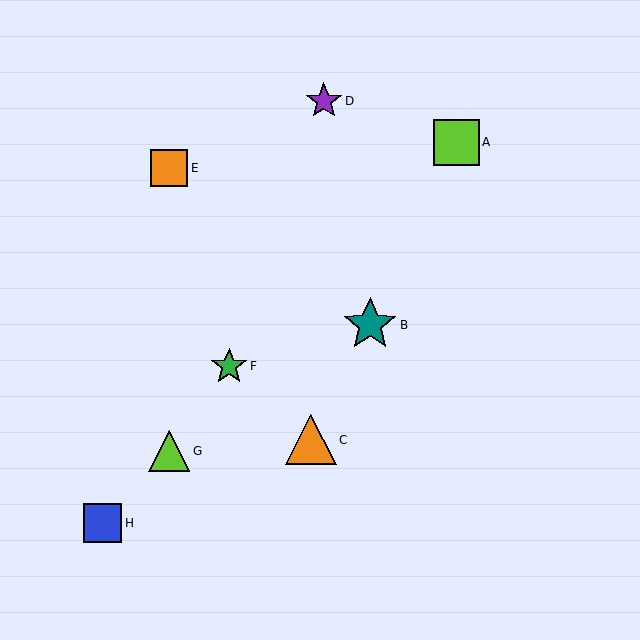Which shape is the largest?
The teal star (labeled B) is the largest.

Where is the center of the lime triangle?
The center of the lime triangle is at (169, 451).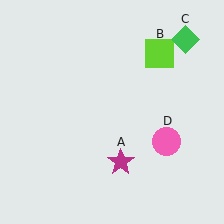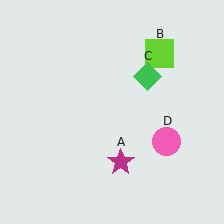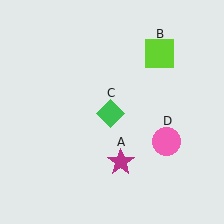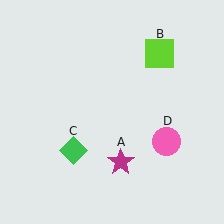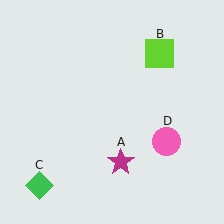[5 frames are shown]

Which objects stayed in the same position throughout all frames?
Magenta star (object A) and lime square (object B) and pink circle (object D) remained stationary.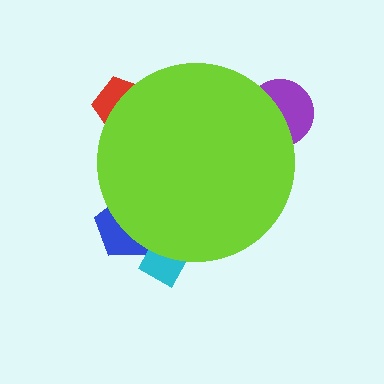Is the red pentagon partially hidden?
Yes, the red pentagon is partially hidden behind the lime circle.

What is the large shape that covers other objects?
A lime circle.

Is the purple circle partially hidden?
Yes, the purple circle is partially hidden behind the lime circle.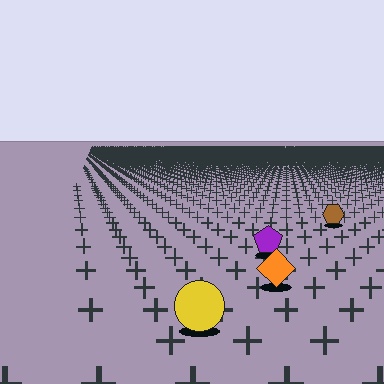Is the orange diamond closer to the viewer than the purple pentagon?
Yes. The orange diamond is closer — you can tell from the texture gradient: the ground texture is coarser near it.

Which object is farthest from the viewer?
The brown hexagon is farthest from the viewer. It appears smaller and the ground texture around it is denser.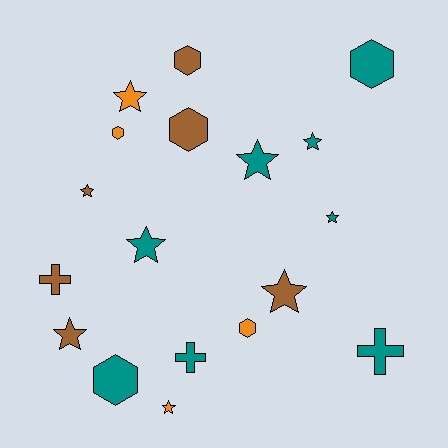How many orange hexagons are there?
There are 2 orange hexagons.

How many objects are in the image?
There are 18 objects.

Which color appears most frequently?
Teal, with 8 objects.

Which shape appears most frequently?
Star, with 9 objects.